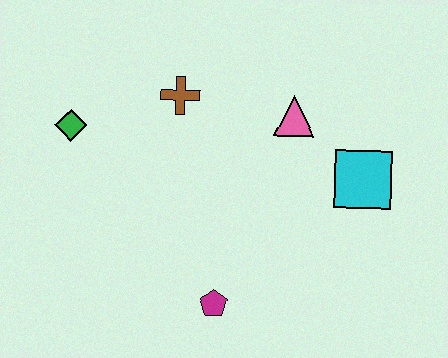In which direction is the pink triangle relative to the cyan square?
The pink triangle is to the left of the cyan square.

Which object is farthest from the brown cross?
The magenta pentagon is farthest from the brown cross.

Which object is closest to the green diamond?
The brown cross is closest to the green diamond.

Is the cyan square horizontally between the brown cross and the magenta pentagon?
No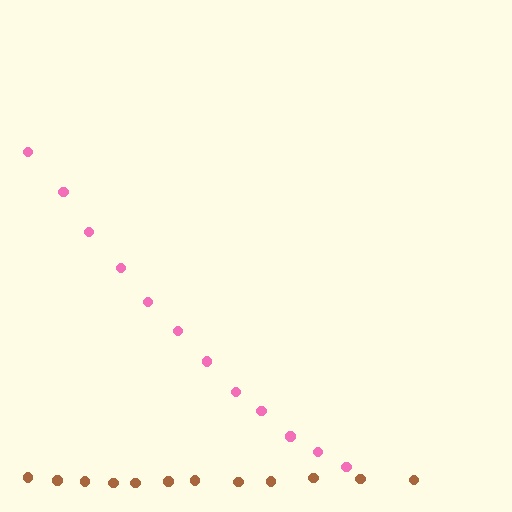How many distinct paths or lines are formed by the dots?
There are 2 distinct paths.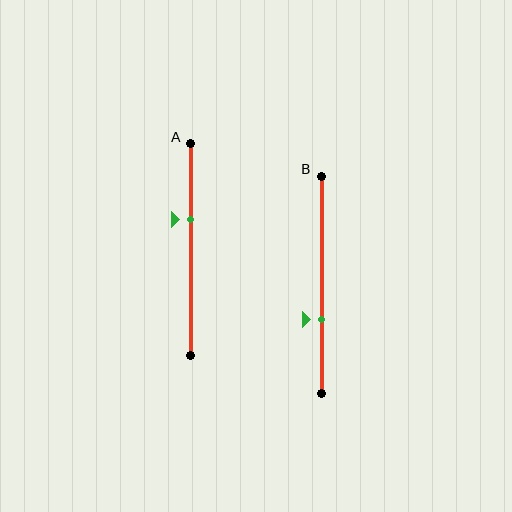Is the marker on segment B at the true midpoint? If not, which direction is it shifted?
No, the marker on segment B is shifted downward by about 16% of the segment length.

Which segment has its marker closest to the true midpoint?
Segment A has its marker closest to the true midpoint.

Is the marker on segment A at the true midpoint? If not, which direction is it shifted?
No, the marker on segment A is shifted upward by about 14% of the segment length.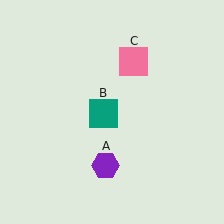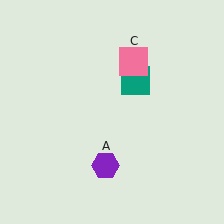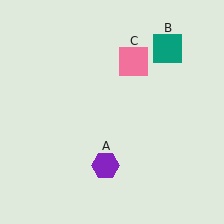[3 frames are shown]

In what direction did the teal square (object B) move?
The teal square (object B) moved up and to the right.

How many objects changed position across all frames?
1 object changed position: teal square (object B).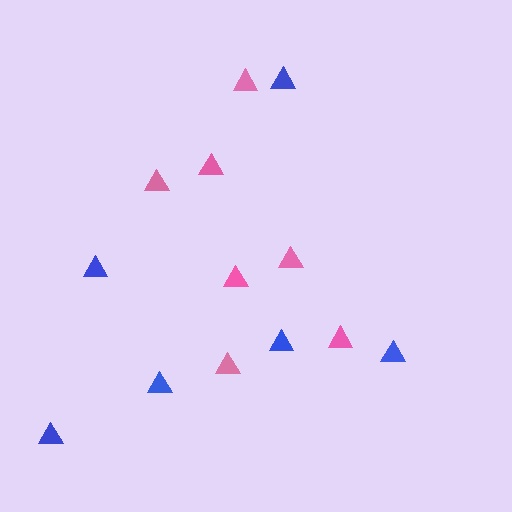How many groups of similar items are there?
There are 2 groups: one group of pink triangles (7) and one group of blue triangles (6).